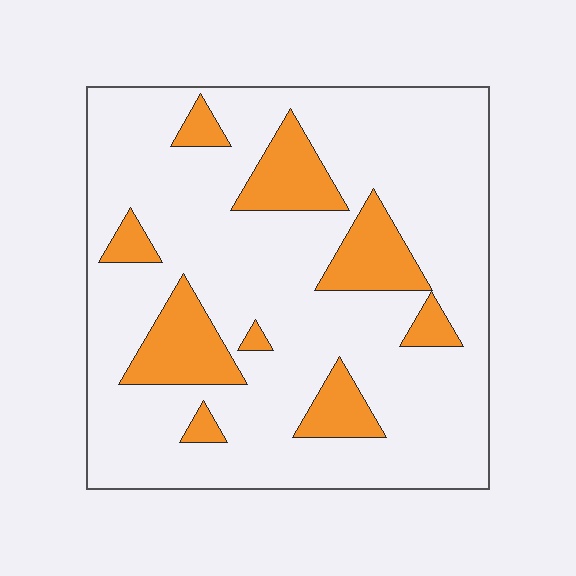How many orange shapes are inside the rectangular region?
9.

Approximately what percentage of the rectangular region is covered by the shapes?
Approximately 20%.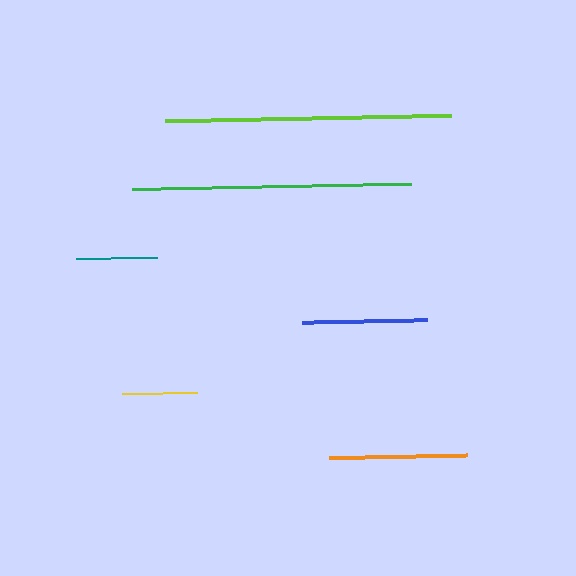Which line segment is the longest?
The lime line is the longest at approximately 287 pixels.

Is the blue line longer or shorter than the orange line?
The orange line is longer than the blue line.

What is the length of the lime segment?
The lime segment is approximately 287 pixels long.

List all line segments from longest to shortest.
From longest to shortest: lime, green, orange, blue, teal, yellow.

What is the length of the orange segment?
The orange segment is approximately 138 pixels long.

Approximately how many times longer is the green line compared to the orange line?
The green line is approximately 2.0 times the length of the orange line.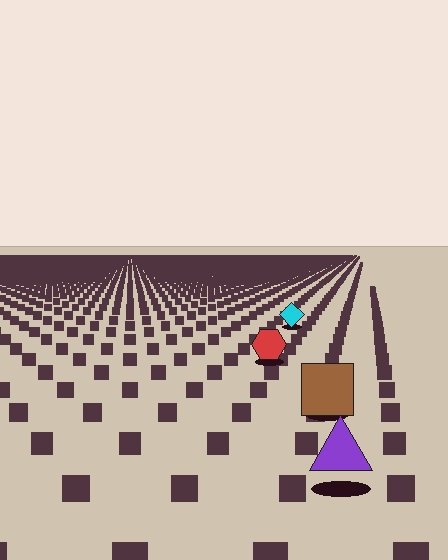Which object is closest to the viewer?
The purple triangle is closest. The texture marks near it are larger and more spread out.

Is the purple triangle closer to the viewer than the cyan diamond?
Yes. The purple triangle is closer — you can tell from the texture gradient: the ground texture is coarser near it.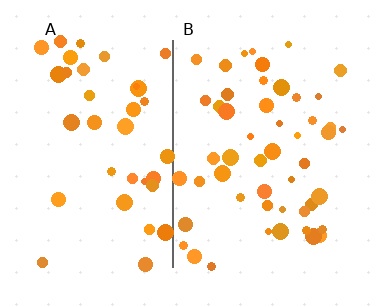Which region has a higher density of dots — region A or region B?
B (the right).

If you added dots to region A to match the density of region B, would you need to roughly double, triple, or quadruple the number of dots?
Approximately double.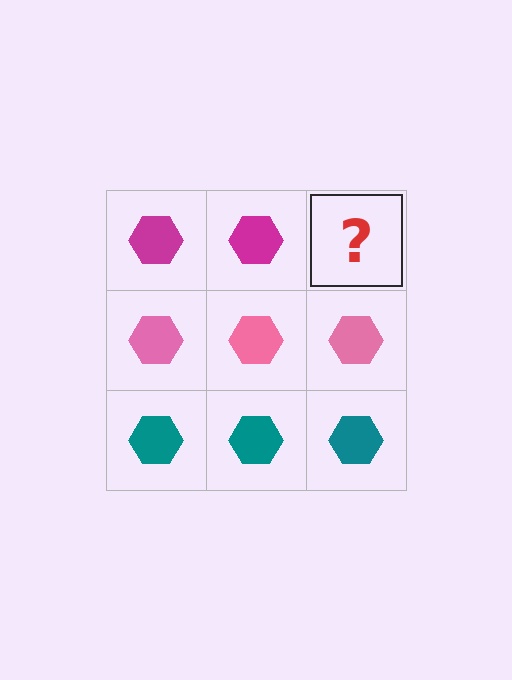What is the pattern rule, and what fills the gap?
The rule is that each row has a consistent color. The gap should be filled with a magenta hexagon.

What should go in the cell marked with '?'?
The missing cell should contain a magenta hexagon.